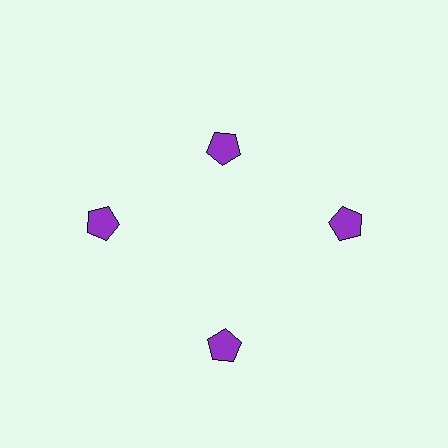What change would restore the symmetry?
The symmetry would be restored by moving it outward, back onto the ring so that all 4 pentagons sit at equal angles and equal distance from the center.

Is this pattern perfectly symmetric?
No. The 4 purple pentagons are arranged in a ring, but one element near the 12 o'clock position is pulled inward toward the center, breaking the 4-fold rotational symmetry.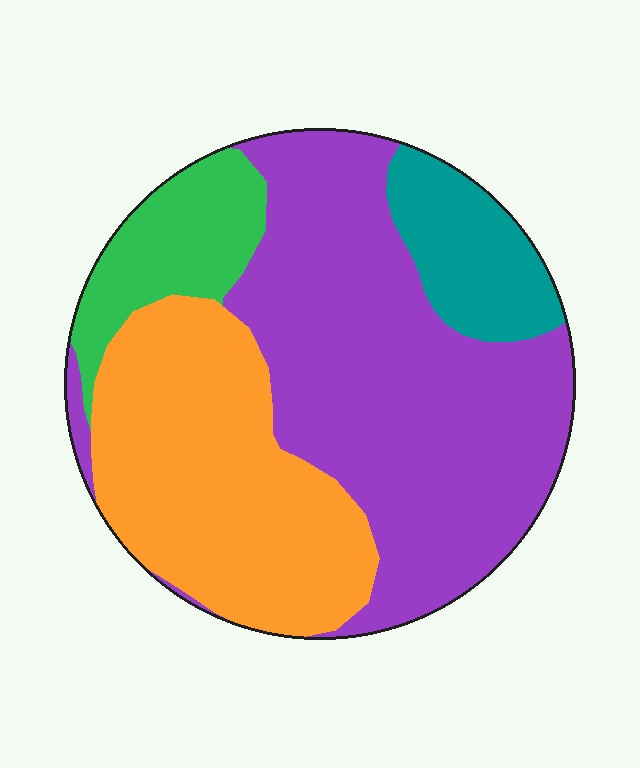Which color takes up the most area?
Purple, at roughly 50%.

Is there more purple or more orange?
Purple.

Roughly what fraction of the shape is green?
Green takes up about one tenth (1/10) of the shape.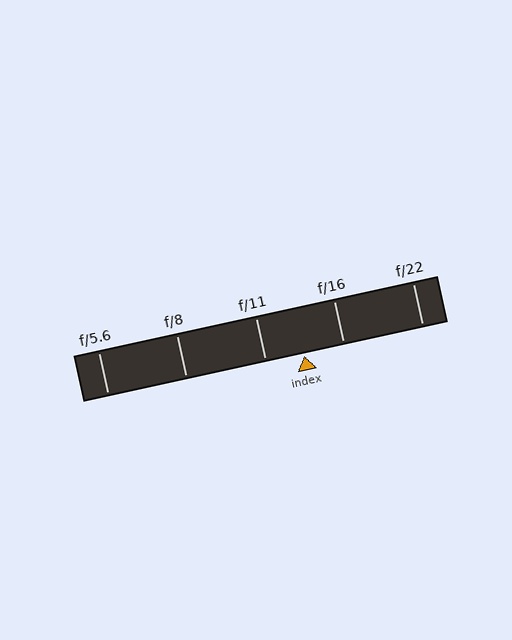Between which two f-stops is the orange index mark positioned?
The index mark is between f/11 and f/16.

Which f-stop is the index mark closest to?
The index mark is closest to f/11.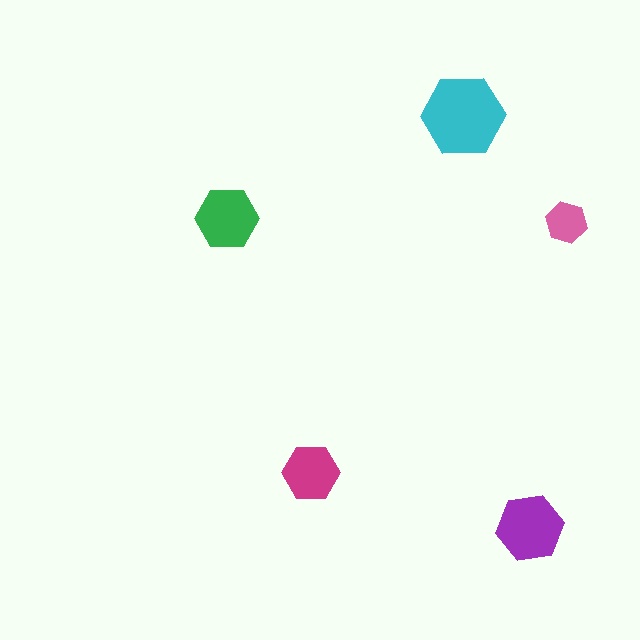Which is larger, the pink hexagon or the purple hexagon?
The purple one.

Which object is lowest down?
The purple hexagon is bottommost.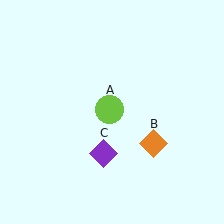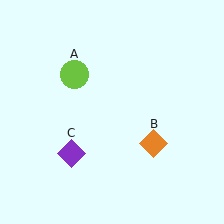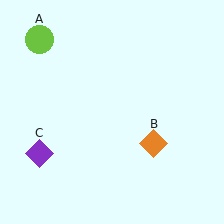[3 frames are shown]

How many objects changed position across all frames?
2 objects changed position: lime circle (object A), purple diamond (object C).